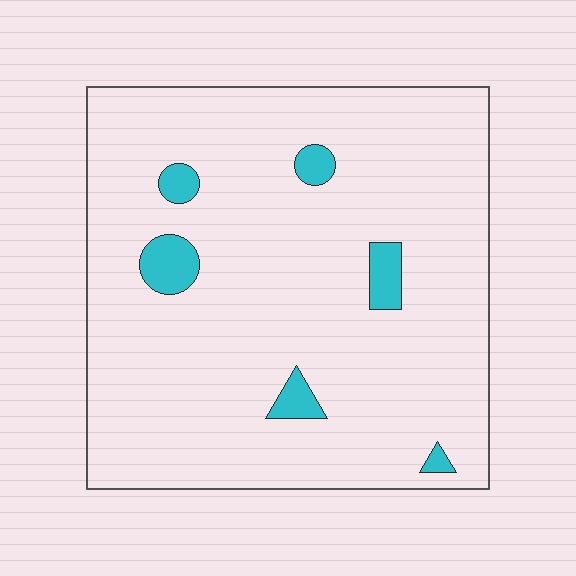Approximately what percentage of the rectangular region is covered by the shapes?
Approximately 5%.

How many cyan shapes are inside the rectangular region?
6.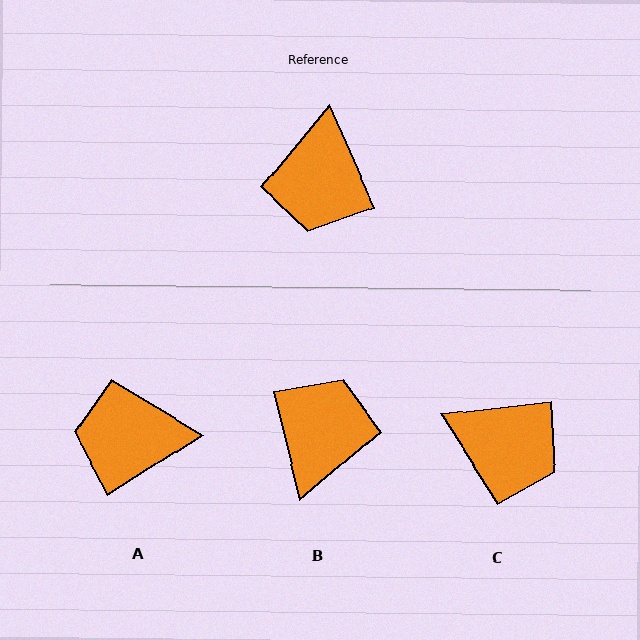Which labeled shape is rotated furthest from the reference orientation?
B, about 169 degrees away.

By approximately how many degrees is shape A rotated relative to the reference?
Approximately 82 degrees clockwise.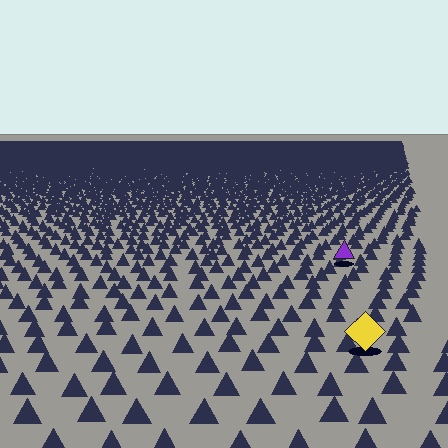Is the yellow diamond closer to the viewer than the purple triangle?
Yes. The yellow diamond is closer — you can tell from the texture gradient: the ground texture is coarser near it.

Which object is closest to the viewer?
The yellow diamond is closest. The texture marks near it are larger and more spread out.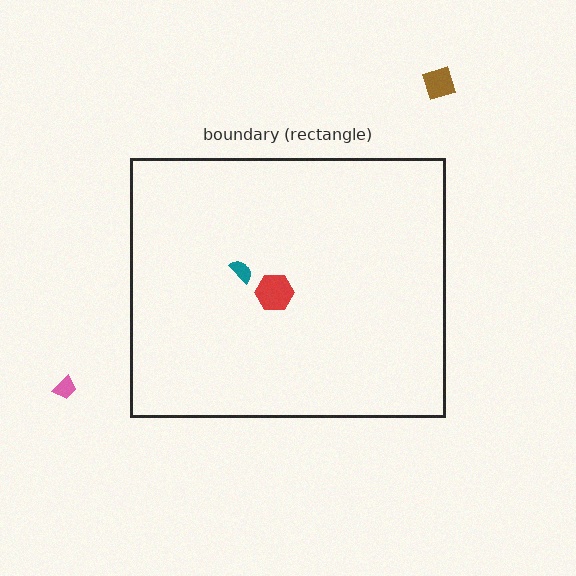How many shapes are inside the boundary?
2 inside, 2 outside.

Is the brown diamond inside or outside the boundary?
Outside.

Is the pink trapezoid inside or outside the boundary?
Outside.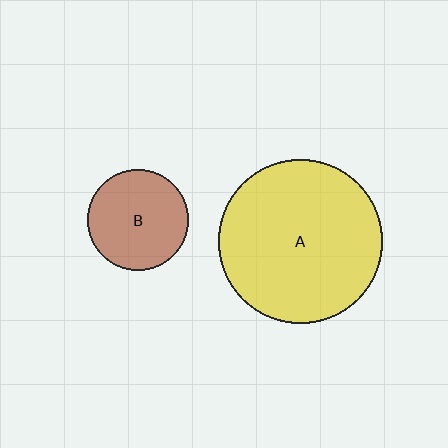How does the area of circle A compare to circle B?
Approximately 2.7 times.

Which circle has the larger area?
Circle A (yellow).